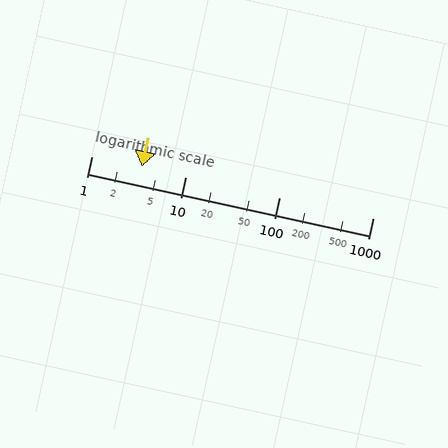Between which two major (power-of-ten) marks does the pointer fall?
The pointer is between 1 and 10.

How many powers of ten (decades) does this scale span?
The scale spans 3 decades, from 1 to 1000.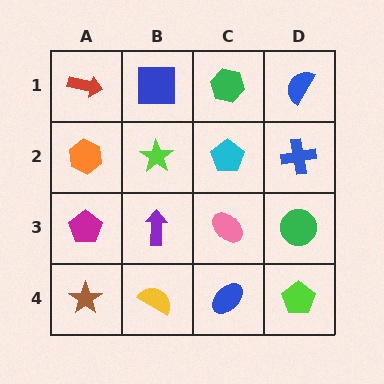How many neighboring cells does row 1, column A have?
2.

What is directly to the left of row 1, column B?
A red arrow.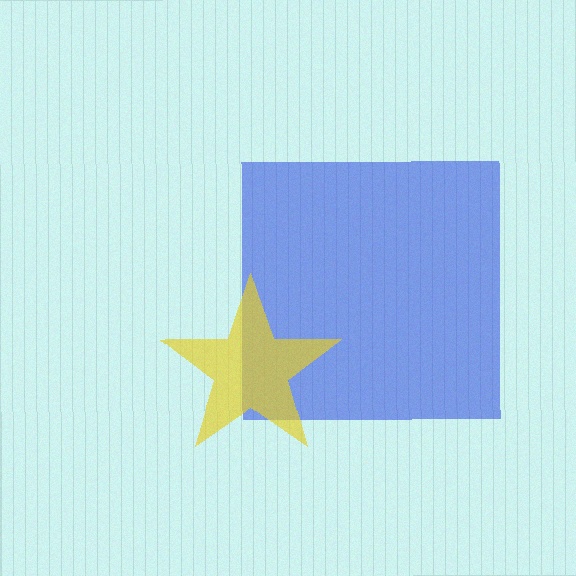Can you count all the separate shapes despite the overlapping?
Yes, there are 2 separate shapes.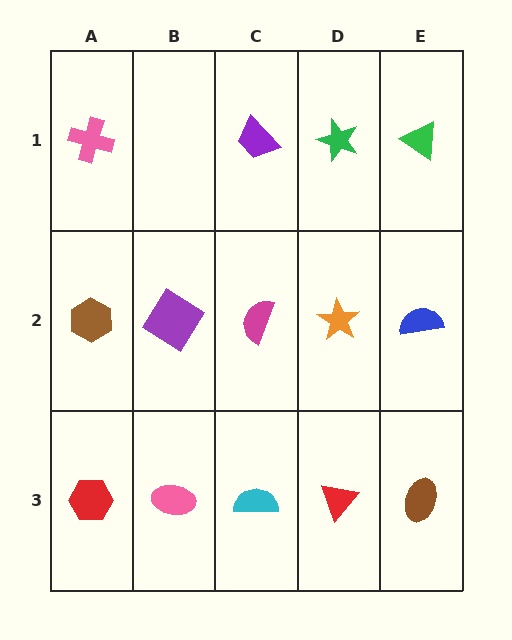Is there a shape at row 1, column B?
No, that cell is empty.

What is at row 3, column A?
A red hexagon.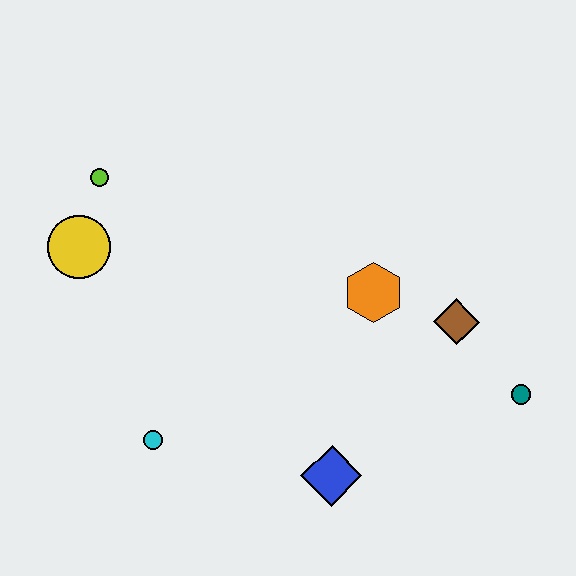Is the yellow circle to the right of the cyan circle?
No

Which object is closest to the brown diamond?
The orange hexagon is closest to the brown diamond.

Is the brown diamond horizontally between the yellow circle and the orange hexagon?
No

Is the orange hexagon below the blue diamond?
No